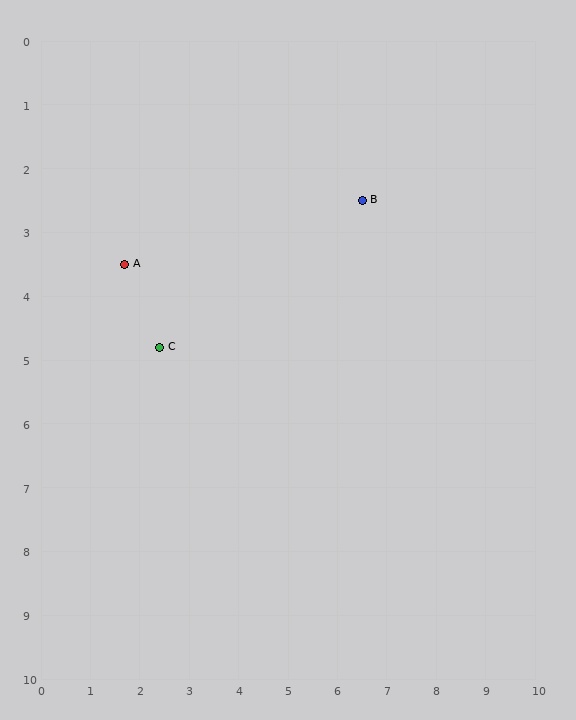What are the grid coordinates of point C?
Point C is at approximately (2.4, 4.8).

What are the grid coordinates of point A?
Point A is at approximately (1.7, 3.5).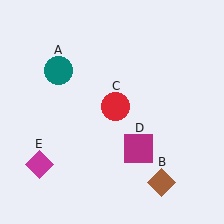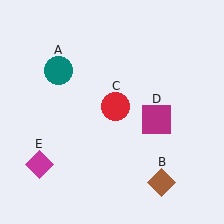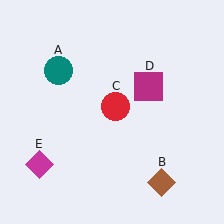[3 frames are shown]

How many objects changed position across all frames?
1 object changed position: magenta square (object D).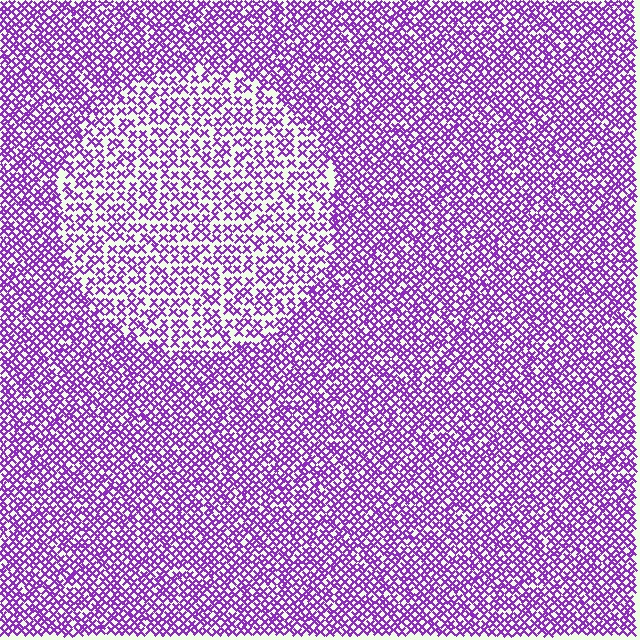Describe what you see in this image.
The image contains small purple elements arranged at two different densities. A circle-shaped region is visible where the elements are less densely packed than the surrounding area.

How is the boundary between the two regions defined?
The boundary is defined by a change in element density (approximately 1.7x ratio). All elements are the same color, size, and shape.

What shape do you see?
I see a circle.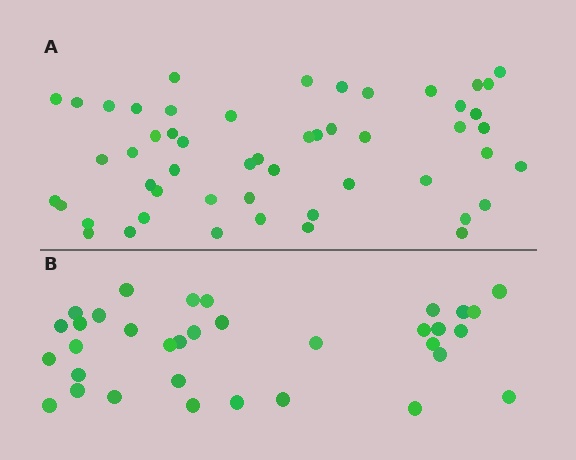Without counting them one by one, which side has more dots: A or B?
Region A (the top region) has more dots.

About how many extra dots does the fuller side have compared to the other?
Region A has approximately 20 more dots than region B.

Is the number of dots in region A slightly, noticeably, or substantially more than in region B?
Region A has substantially more. The ratio is roughly 1.5 to 1.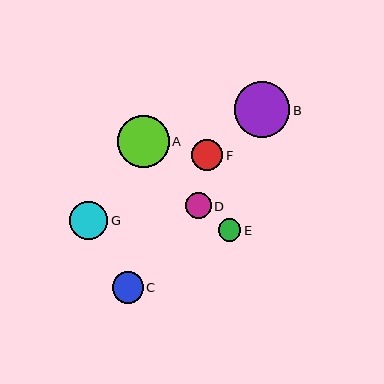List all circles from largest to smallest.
From largest to smallest: B, A, G, C, F, D, E.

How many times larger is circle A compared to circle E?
Circle A is approximately 2.3 times the size of circle E.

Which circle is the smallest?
Circle E is the smallest with a size of approximately 22 pixels.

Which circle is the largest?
Circle B is the largest with a size of approximately 56 pixels.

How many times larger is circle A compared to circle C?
Circle A is approximately 1.7 times the size of circle C.